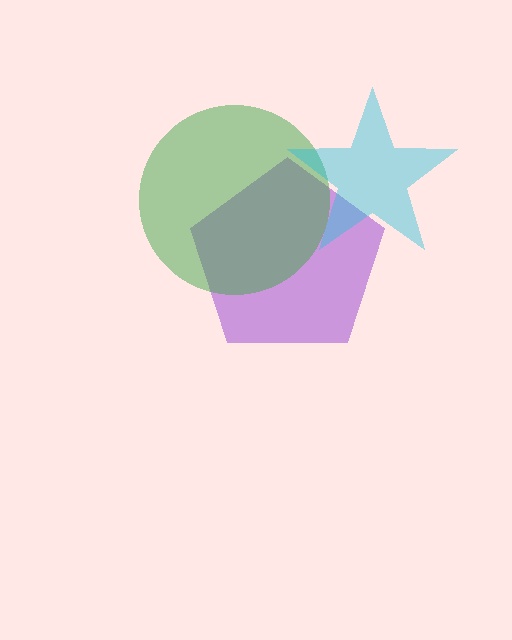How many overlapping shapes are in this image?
There are 3 overlapping shapes in the image.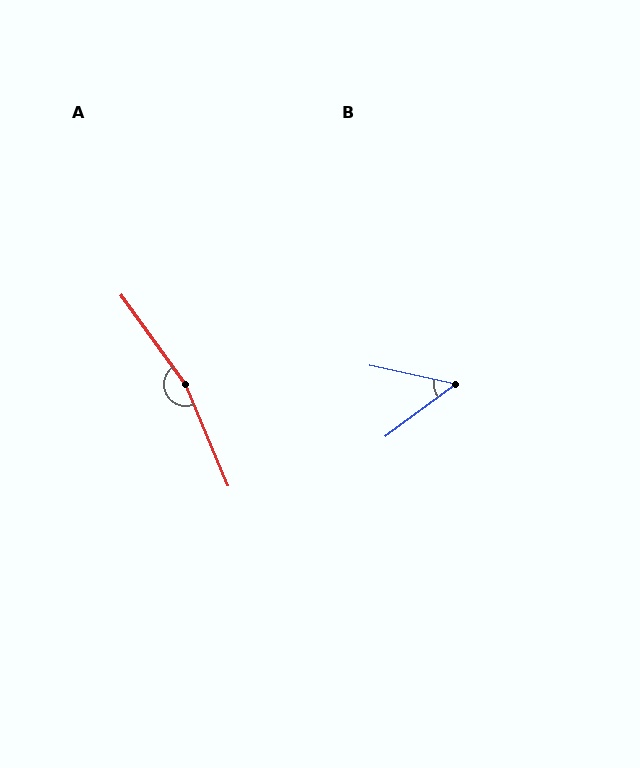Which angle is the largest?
A, at approximately 166 degrees.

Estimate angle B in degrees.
Approximately 48 degrees.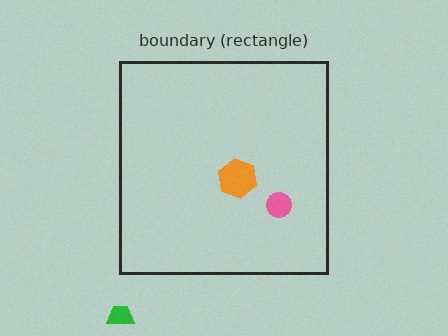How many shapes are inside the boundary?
2 inside, 1 outside.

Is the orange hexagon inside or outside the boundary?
Inside.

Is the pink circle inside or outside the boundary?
Inside.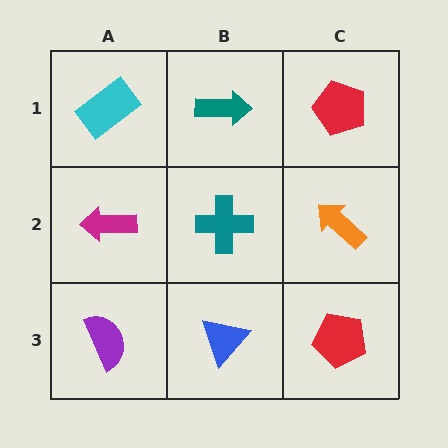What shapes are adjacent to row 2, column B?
A teal arrow (row 1, column B), a blue triangle (row 3, column B), a magenta arrow (row 2, column A), an orange arrow (row 2, column C).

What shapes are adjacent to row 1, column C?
An orange arrow (row 2, column C), a teal arrow (row 1, column B).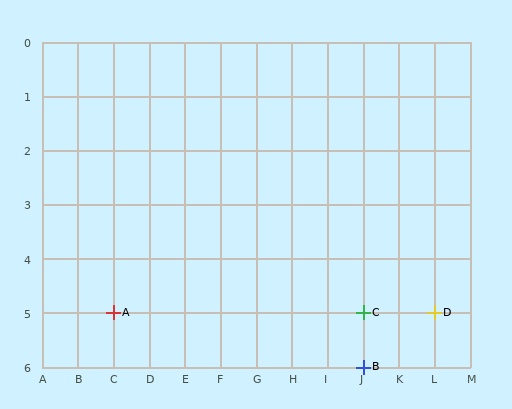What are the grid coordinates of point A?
Point A is at grid coordinates (C, 5).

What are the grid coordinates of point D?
Point D is at grid coordinates (L, 5).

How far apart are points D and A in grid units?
Points D and A are 9 columns apart.